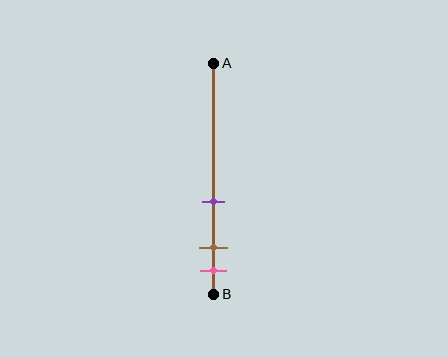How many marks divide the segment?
There are 3 marks dividing the segment.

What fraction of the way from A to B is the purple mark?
The purple mark is approximately 60% (0.6) of the way from A to B.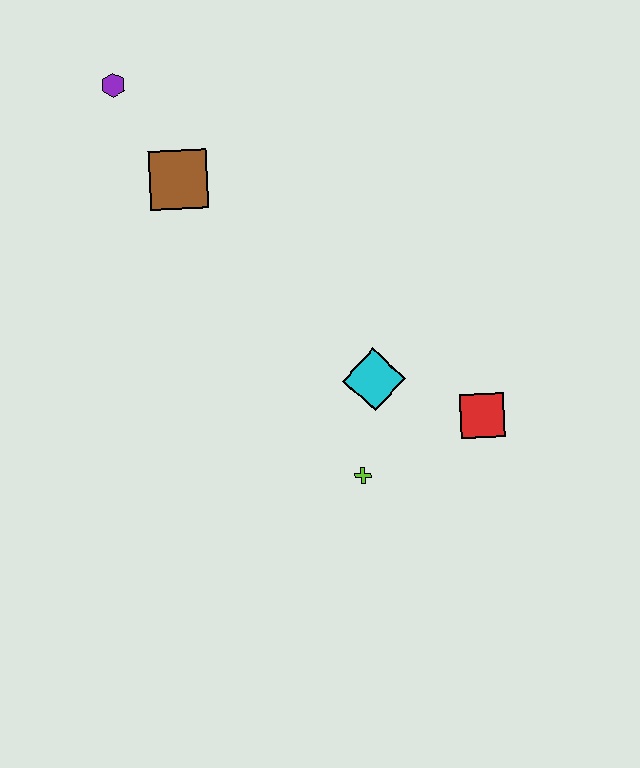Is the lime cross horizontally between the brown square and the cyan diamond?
Yes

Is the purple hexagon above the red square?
Yes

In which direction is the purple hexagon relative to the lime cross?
The purple hexagon is above the lime cross.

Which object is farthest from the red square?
The purple hexagon is farthest from the red square.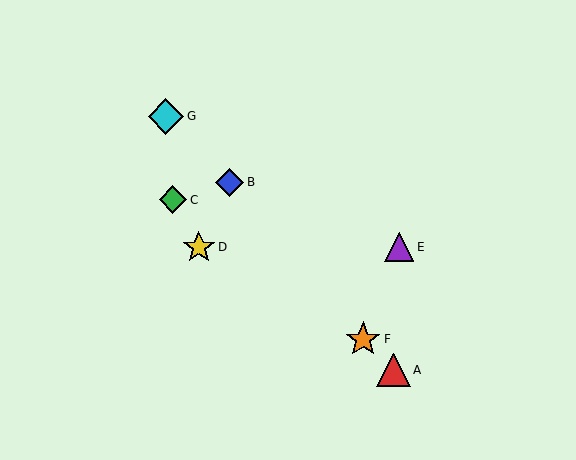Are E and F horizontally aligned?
No, E is at y≈247 and F is at y≈339.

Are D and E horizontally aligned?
Yes, both are at y≈247.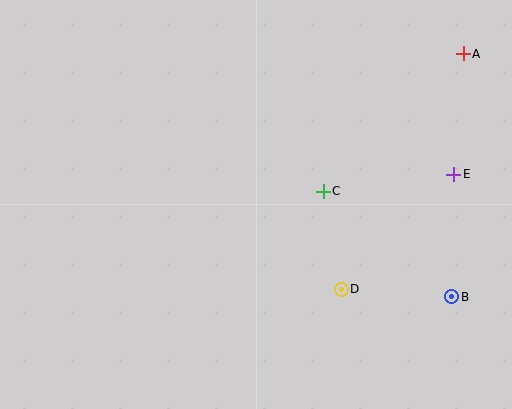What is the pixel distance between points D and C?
The distance between D and C is 100 pixels.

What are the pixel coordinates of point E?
Point E is at (454, 174).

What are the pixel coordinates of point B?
Point B is at (452, 297).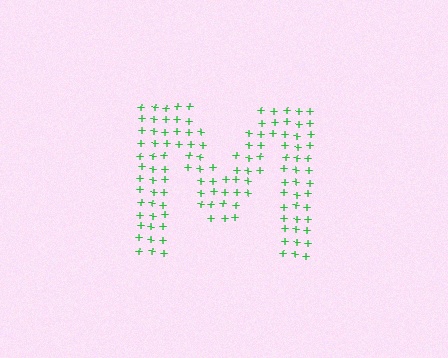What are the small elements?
The small elements are plus signs.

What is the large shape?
The large shape is the letter M.